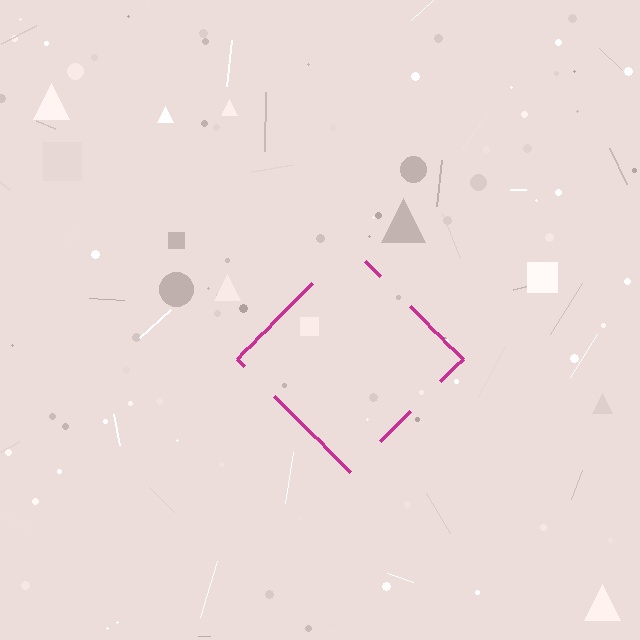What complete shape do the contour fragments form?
The contour fragments form a diamond.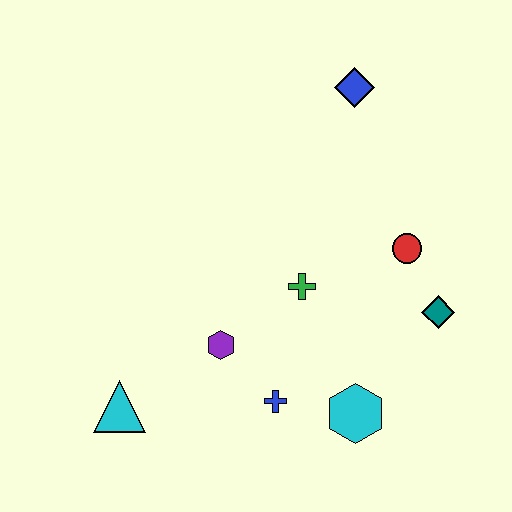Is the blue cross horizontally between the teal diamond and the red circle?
No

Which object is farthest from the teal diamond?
The cyan triangle is farthest from the teal diamond.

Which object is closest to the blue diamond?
The red circle is closest to the blue diamond.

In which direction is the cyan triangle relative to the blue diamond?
The cyan triangle is below the blue diamond.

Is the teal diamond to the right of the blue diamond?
Yes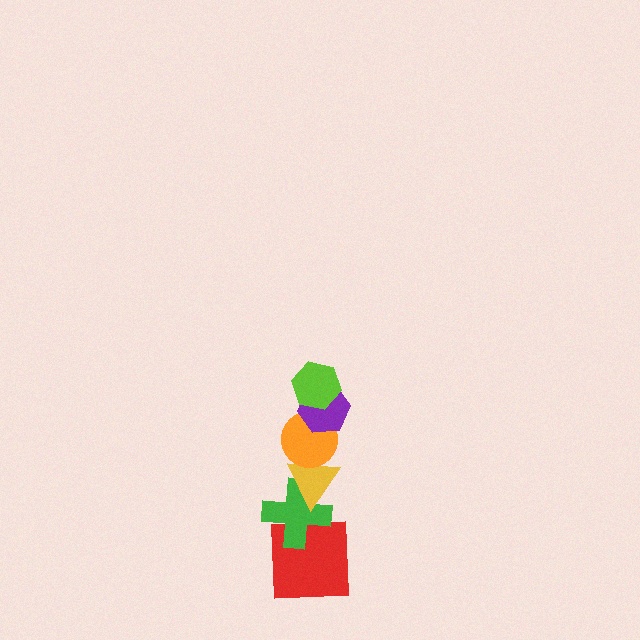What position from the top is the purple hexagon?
The purple hexagon is 2nd from the top.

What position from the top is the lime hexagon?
The lime hexagon is 1st from the top.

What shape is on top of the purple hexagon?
The lime hexagon is on top of the purple hexagon.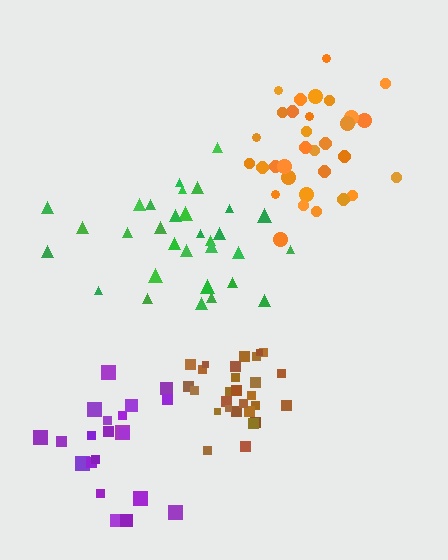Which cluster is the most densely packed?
Brown.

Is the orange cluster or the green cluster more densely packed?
Orange.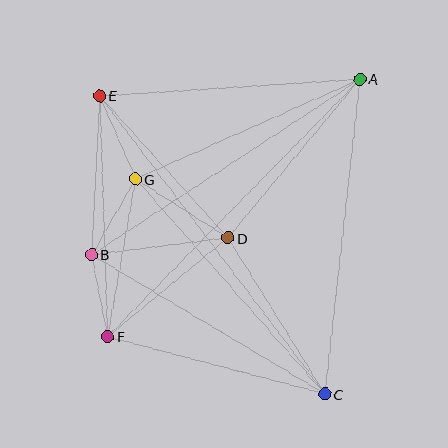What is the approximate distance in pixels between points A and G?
The distance between A and G is approximately 246 pixels.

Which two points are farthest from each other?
Points C and E are farthest from each other.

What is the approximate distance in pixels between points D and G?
The distance between D and G is approximately 110 pixels.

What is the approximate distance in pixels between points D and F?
The distance between D and F is approximately 155 pixels.